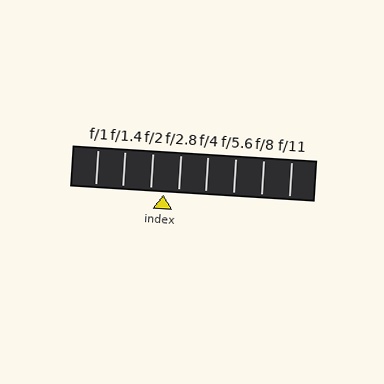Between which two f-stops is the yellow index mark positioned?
The index mark is between f/2 and f/2.8.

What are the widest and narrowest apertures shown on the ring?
The widest aperture shown is f/1 and the narrowest is f/11.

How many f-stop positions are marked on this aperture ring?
There are 8 f-stop positions marked.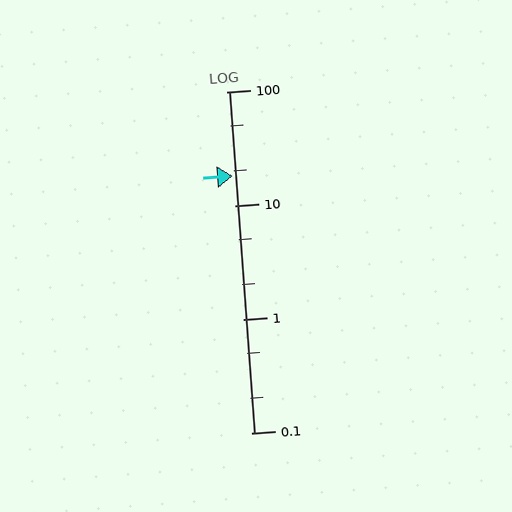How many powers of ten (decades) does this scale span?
The scale spans 3 decades, from 0.1 to 100.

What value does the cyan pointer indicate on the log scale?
The pointer indicates approximately 18.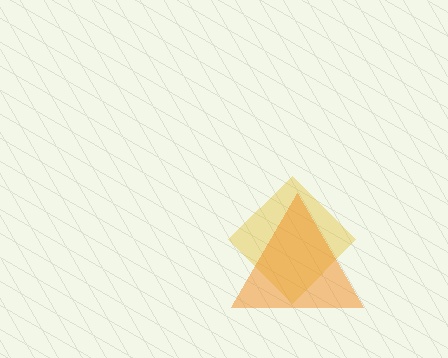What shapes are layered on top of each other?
The layered shapes are: a yellow diamond, an orange triangle.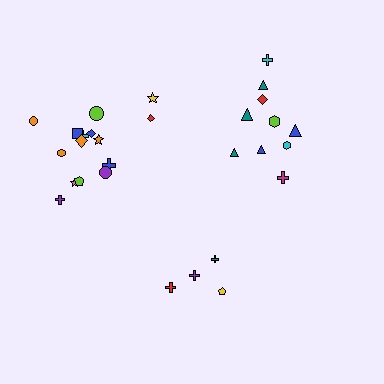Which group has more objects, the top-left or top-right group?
The top-left group.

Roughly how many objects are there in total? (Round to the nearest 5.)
Roughly 30 objects in total.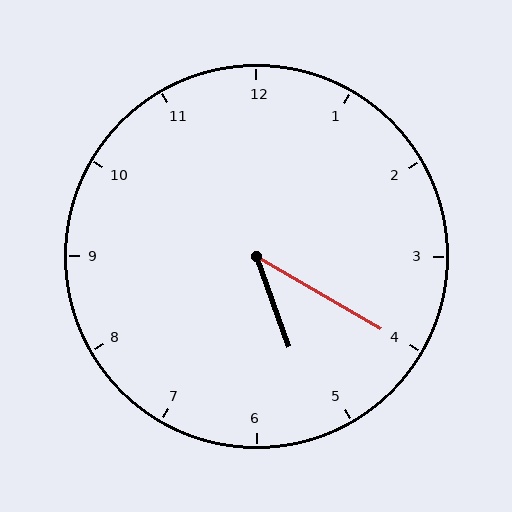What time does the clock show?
5:20.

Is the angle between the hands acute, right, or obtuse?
It is acute.